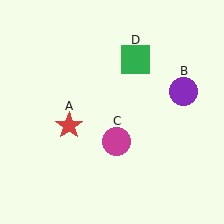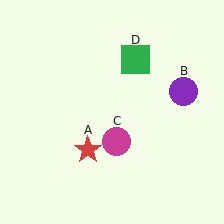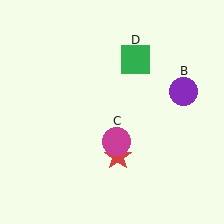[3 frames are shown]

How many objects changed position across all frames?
1 object changed position: red star (object A).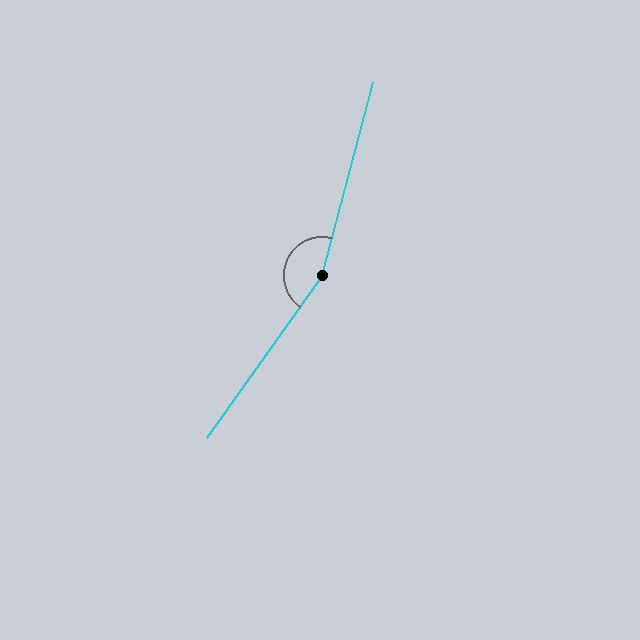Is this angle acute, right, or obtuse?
It is obtuse.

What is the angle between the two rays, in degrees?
Approximately 160 degrees.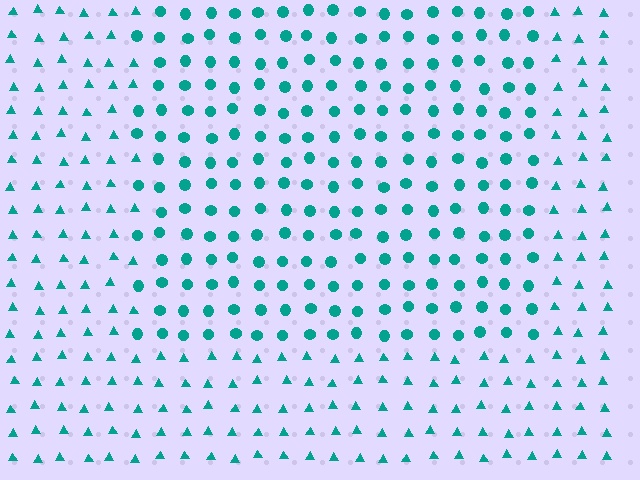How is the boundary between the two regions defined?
The boundary is defined by a change in element shape: circles inside vs. triangles outside. All elements share the same color and spacing.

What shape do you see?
I see a rectangle.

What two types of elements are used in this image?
The image uses circles inside the rectangle region and triangles outside it.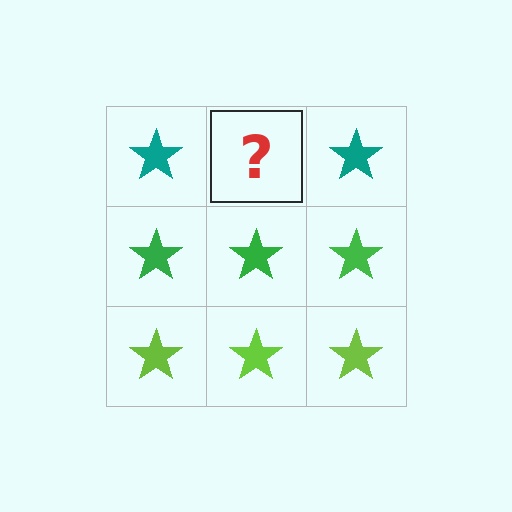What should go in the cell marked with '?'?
The missing cell should contain a teal star.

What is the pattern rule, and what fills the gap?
The rule is that each row has a consistent color. The gap should be filled with a teal star.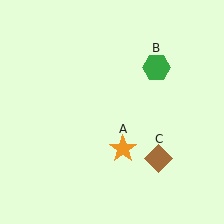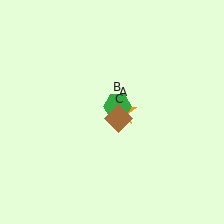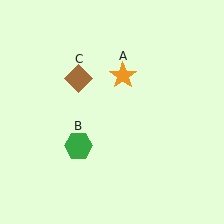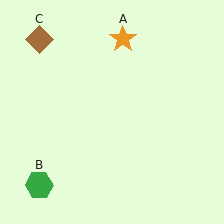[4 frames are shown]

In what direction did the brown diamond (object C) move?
The brown diamond (object C) moved up and to the left.